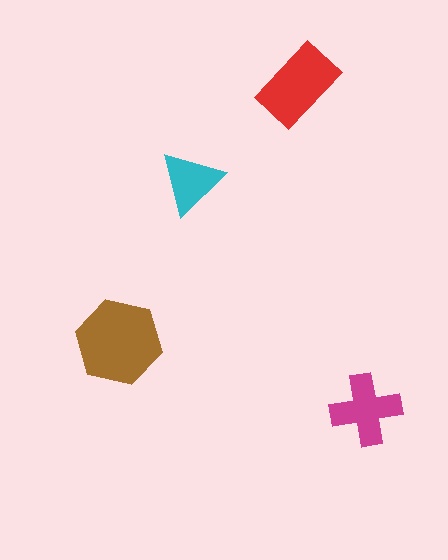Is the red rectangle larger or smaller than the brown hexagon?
Smaller.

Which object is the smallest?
The cyan triangle.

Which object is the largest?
The brown hexagon.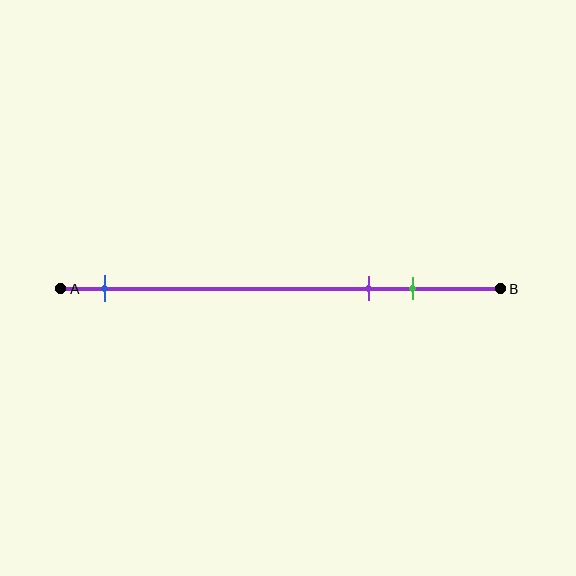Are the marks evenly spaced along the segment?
No, the marks are not evenly spaced.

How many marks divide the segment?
There are 3 marks dividing the segment.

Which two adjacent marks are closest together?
The purple and green marks are the closest adjacent pair.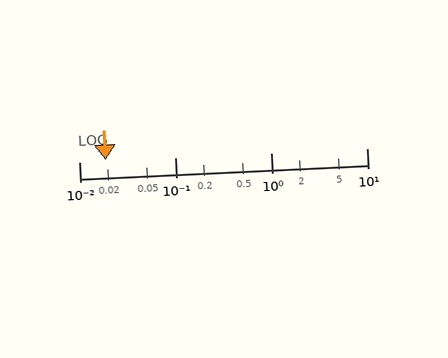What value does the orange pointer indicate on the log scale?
The pointer indicates approximately 0.019.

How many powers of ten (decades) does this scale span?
The scale spans 3 decades, from 0.01 to 10.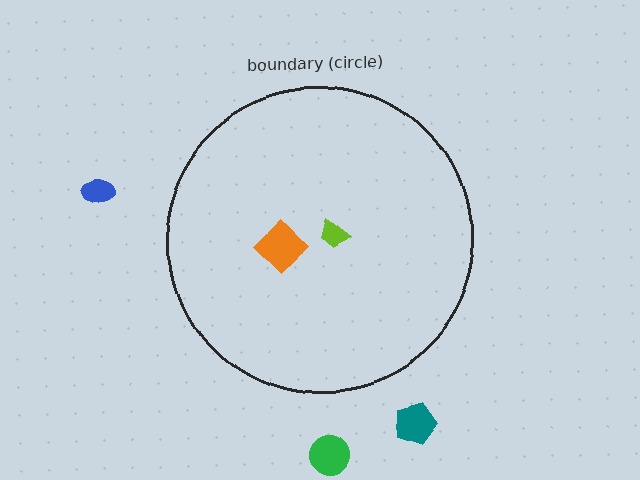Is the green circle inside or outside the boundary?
Outside.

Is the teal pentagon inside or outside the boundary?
Outside.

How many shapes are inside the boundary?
2 inside, 3 outside.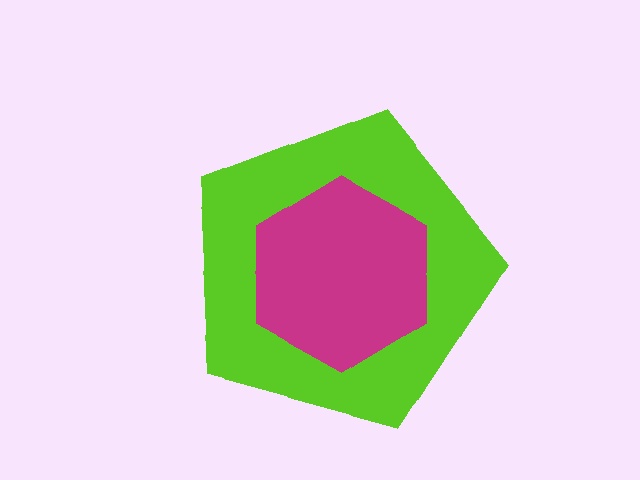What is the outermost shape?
The lime pentagon.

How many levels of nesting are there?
2.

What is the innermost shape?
The magenta hexagon.